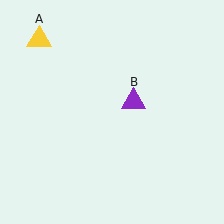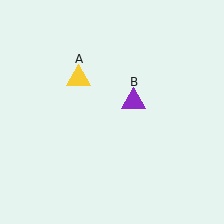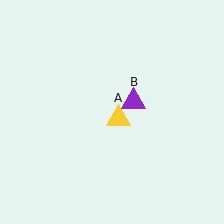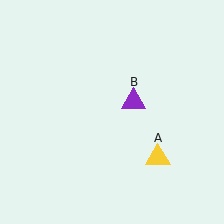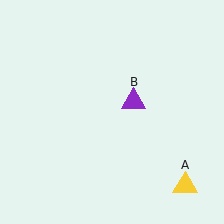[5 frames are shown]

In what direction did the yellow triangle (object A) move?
The yellow triangle (object A) moved down and to the right.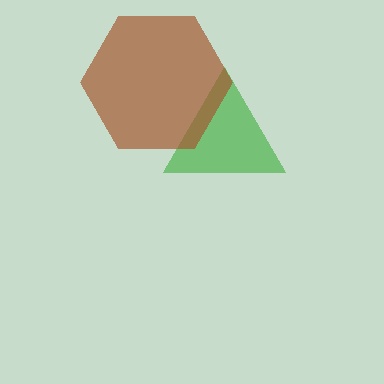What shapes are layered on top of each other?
The layered shapes are: a green triangle, a brown hexagon.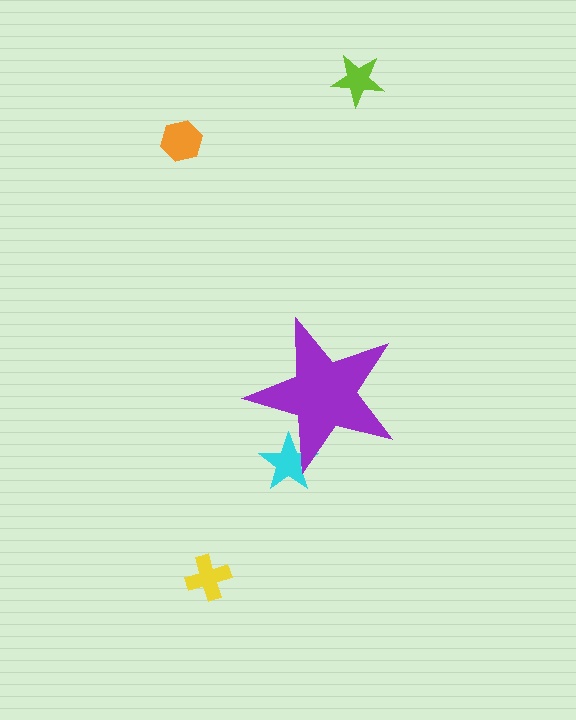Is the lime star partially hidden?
No, the lime star is fully visible.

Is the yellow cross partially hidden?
No, the yellow cross is fully visible.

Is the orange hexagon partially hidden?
No, the orange hexagon is fully visible.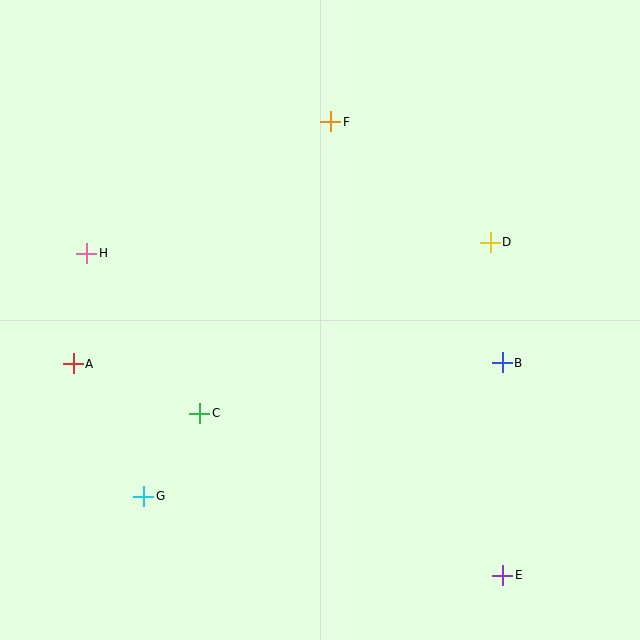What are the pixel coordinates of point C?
Point C is at (200, 413).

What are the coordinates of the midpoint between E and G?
The midpoint between E and G is at (323, 536).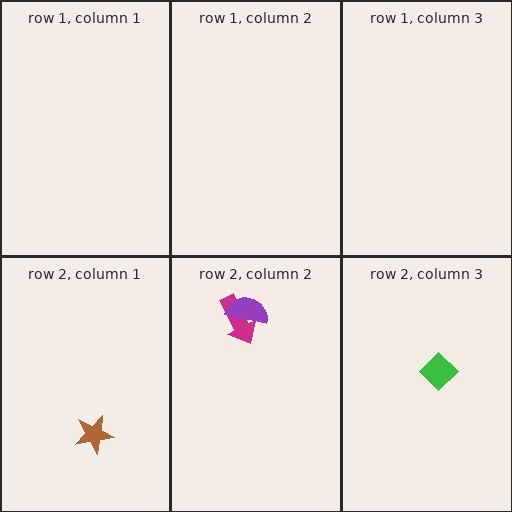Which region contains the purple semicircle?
The row 2, column 2 region.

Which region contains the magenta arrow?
The row 2, column 2 region.